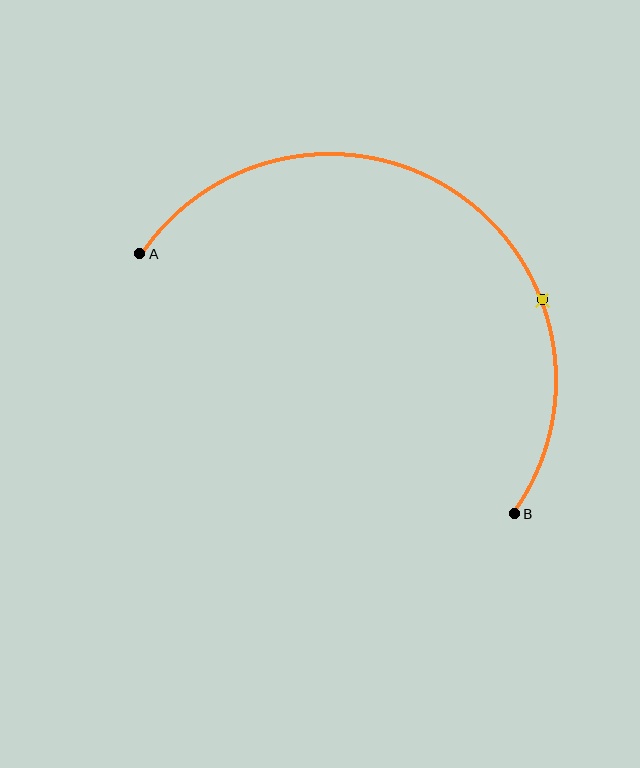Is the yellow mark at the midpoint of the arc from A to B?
No. The yellow mark lies on the arc but is closer to endpoint B. The arc midpoint would be at the point on the curve equidistant along the arc from both A and B.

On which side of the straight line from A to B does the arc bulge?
The arc bulges above and to the right of the straight line connecting A and B.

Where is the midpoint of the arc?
The arc midpoint is the point on the curve farthest from the straight line joining A and B. It sits above and to the right of that line.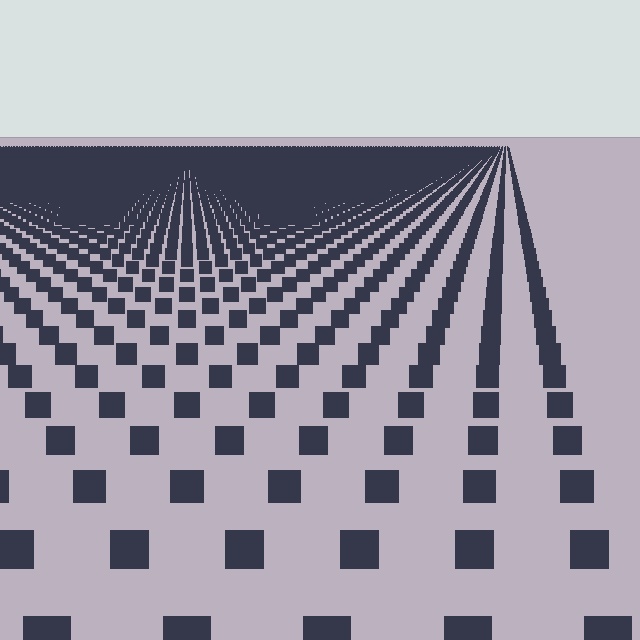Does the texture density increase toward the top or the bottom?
Density increases toward the top.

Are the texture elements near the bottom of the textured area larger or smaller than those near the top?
Larger. Near the bottom, elements are closer to the viewer and appear at a bigger on-screen size.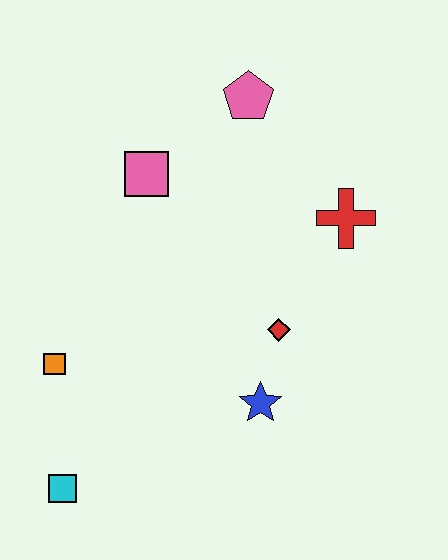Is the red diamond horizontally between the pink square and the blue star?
No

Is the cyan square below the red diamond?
Yes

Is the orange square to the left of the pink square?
Yes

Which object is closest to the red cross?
The red diamond is closest to the red cross.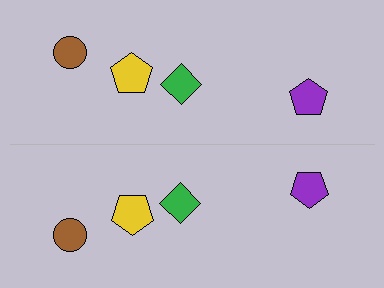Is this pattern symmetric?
Yes, this pattern has bilateral (reflection) symmetry.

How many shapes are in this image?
There are 8 shapes in this image.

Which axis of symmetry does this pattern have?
The pattern has a horizontal axis of symmetry running through the center of the image.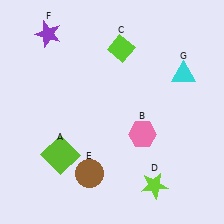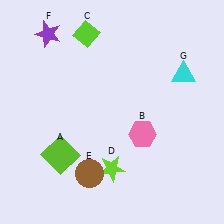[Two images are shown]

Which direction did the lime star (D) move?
The lime star (D) moved left.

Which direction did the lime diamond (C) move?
The lime diamond (C) moved left.